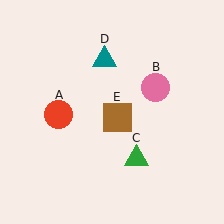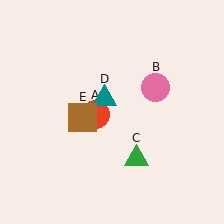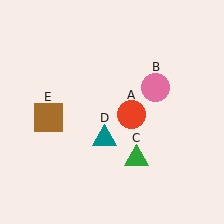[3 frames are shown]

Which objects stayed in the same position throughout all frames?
Pink circle (object B) and green triangle (object C) remained stationary.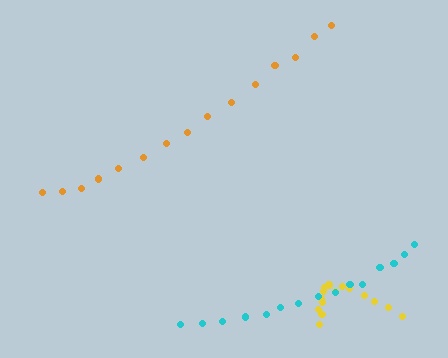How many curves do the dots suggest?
There are 3 distinct paths.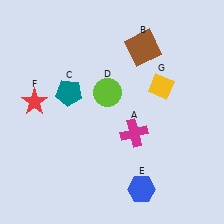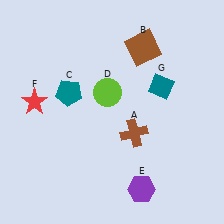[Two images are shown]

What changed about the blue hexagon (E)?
In Image 1, E is blue. In Image 2, it changed to purple.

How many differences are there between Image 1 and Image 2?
There are 3 differences between the two images.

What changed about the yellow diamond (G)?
In Image 1, G is yellow. In Image 2, it changed to teal.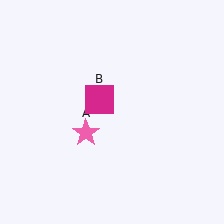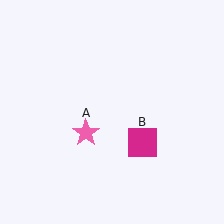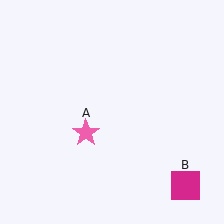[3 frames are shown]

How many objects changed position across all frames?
1 object changed position: magenta square (object B).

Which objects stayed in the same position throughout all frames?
Pink star (object A) remained stationary.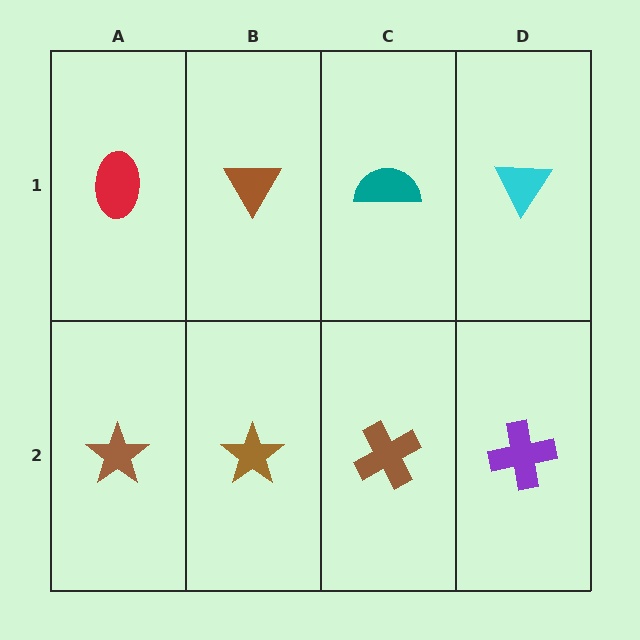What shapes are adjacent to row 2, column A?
A red ellipse (row 1, column A), a brown star (row 2, column B).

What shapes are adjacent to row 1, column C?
A brown cross (row 2, column C), a brown triangle (row 1, column B), a cyan triangle (row 1, column D).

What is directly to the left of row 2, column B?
A brown star.